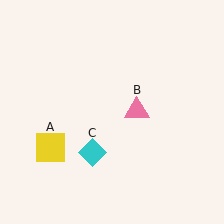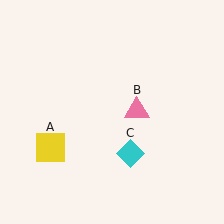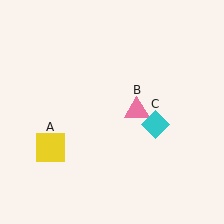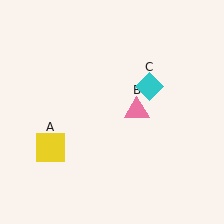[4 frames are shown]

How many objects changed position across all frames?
1 object changed position: cyan diamond (object C).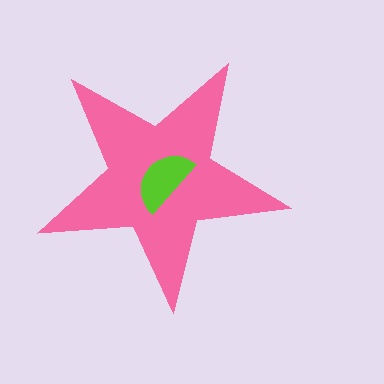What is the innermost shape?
The lime semicircle.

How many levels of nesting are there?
2.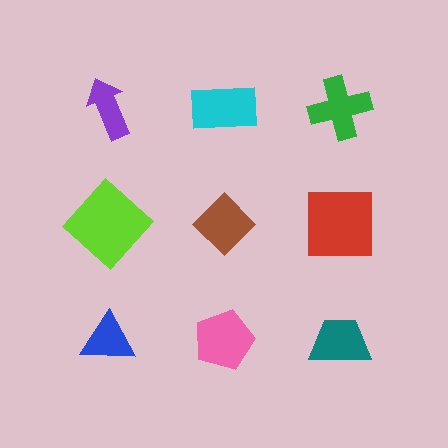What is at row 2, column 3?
A red square.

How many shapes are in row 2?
3 shapes.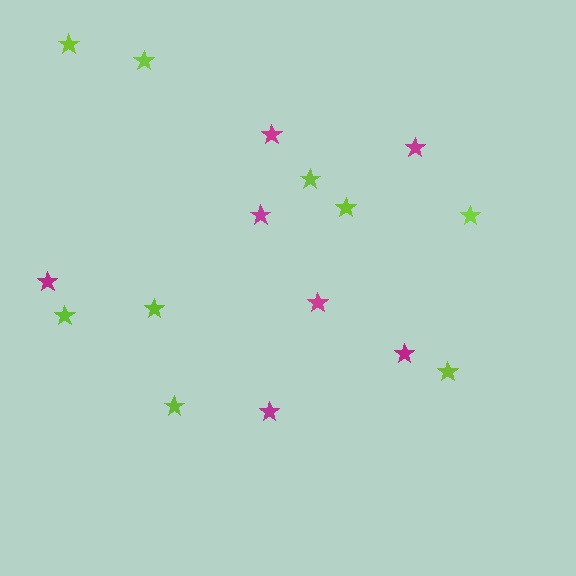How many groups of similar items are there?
There are 2 groups: one group of lime stars (9) and one group of magenta stars (7).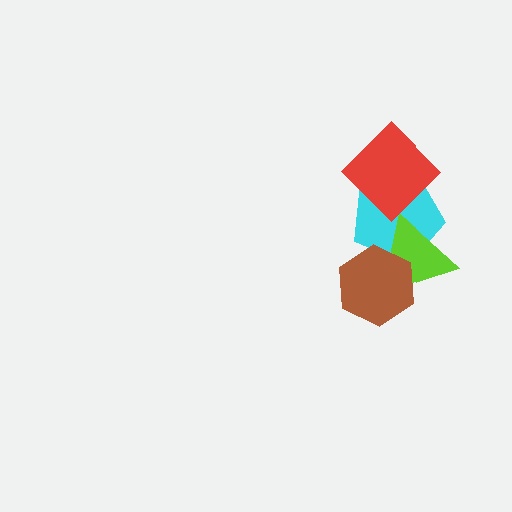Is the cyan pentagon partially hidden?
Yes, it is partially covered by another shape.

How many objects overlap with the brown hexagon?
2 objects overlap with the brown hexagon.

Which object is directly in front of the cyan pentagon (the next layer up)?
The lime triangle is directly in front of the cyan pentagon.